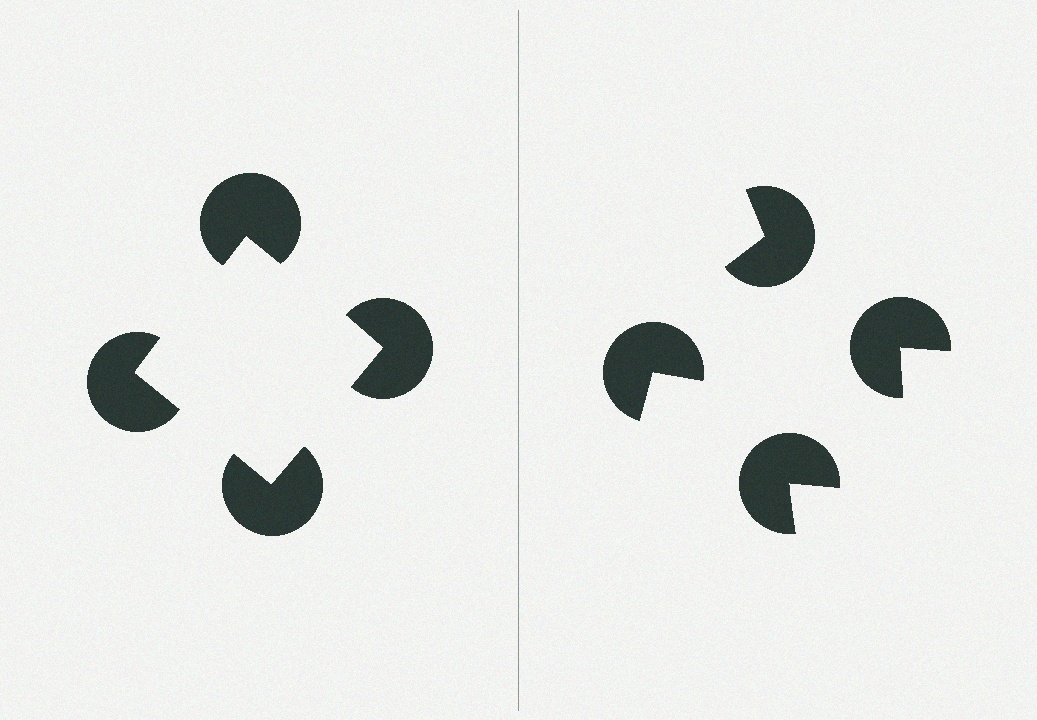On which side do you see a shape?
An illusory square appears on the left side. On the right side the wedge cuts are rotated, so no coherent shape forms.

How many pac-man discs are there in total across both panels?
8 — 4 on each side.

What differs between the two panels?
The pac-man discs are positioned identically on both sides; only the wedge orientations differ. On the left they align to a square; on the right they are misaligned.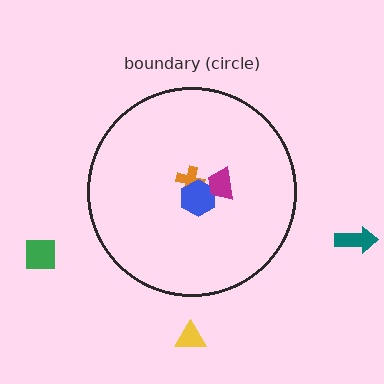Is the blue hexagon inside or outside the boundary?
Inside.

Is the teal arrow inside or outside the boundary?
Outside.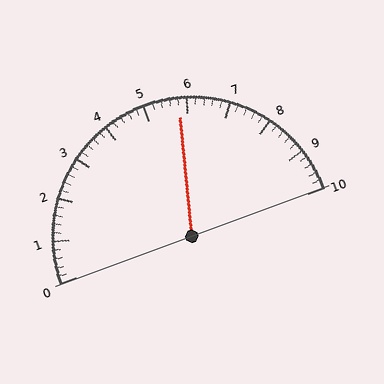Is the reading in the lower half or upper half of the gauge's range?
The reading is in the upper half of the range (0 to 10).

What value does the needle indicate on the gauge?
The needle indicates approximately 5.8.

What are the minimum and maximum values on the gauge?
The gauge ranges from 0 to 10.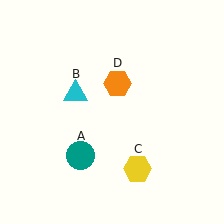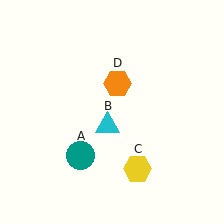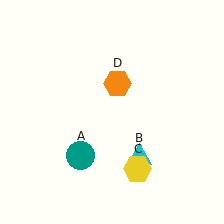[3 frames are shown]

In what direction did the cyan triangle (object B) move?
The cyan triangle (object B) moved down and to the right.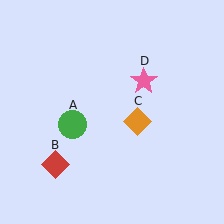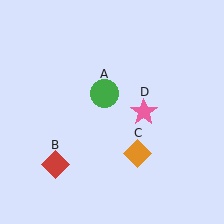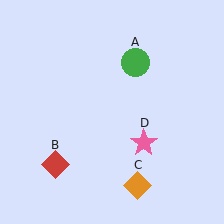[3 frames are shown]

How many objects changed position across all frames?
3 objects changed position: green circle (object A), orange diamond (object C), pink star (object D).